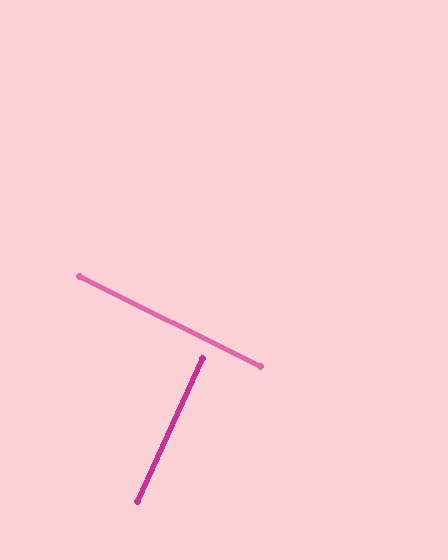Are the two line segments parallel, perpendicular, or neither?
Perpendicular — they meet at approximately 88°.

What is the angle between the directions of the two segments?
Approximately 88 degrees.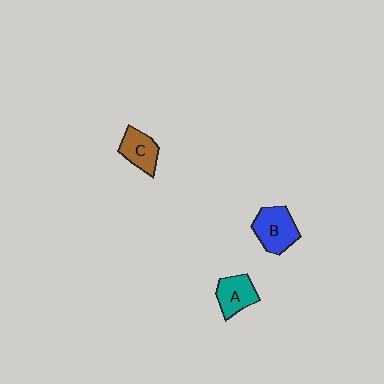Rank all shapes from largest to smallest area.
From largest to smallest: B (blue), A (teal), C (brown).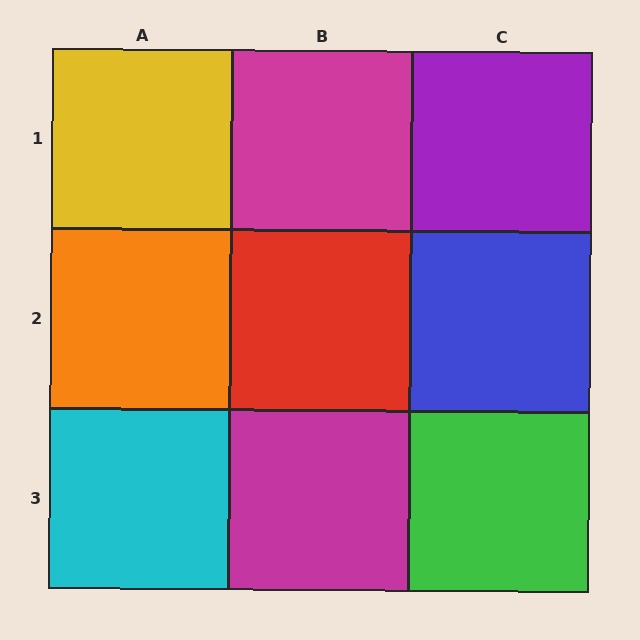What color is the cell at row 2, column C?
Blue.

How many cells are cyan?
1 cell is cyan.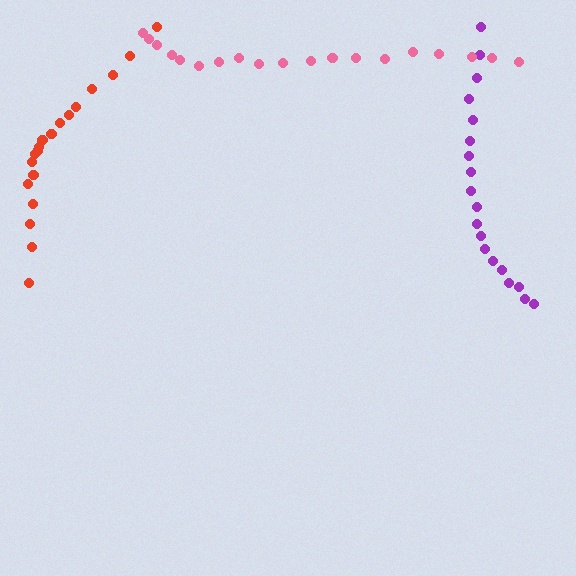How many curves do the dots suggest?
There are 3 distinct paths.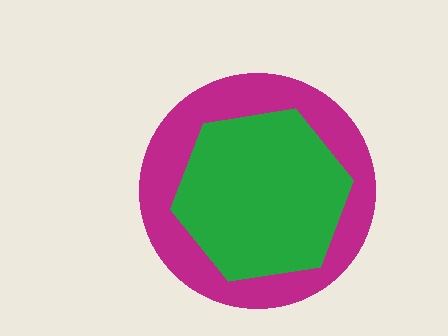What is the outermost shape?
The magenta circle.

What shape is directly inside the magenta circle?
The green hexagon.